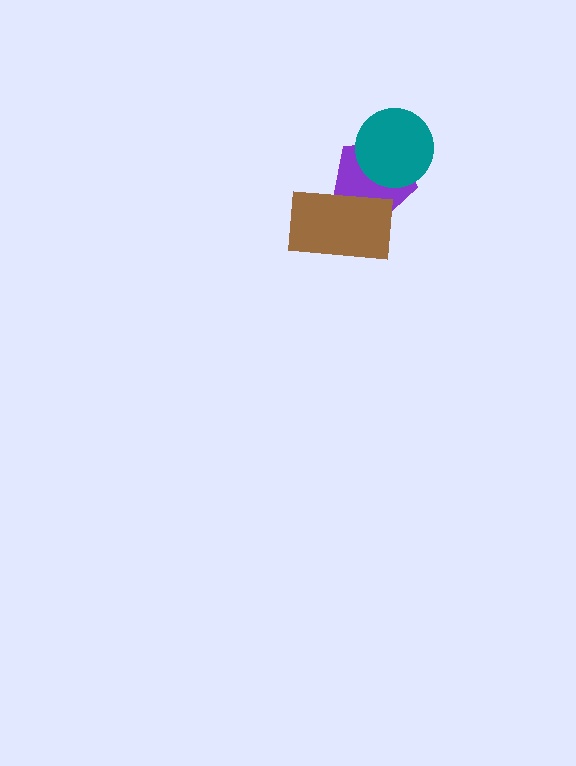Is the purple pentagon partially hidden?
Yes, it is partially covered by another shape.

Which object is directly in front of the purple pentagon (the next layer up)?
The teal circle is directly in front of the purple pentagon.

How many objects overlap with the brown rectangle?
1 object overlaps with the brown rectangle.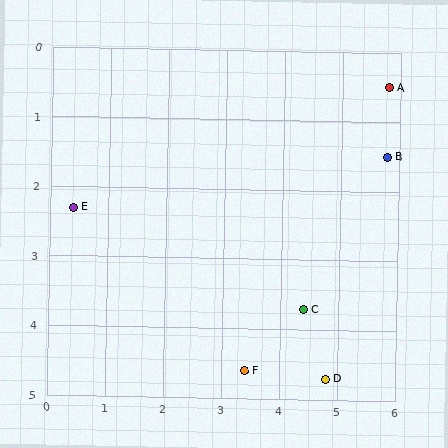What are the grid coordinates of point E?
Point E is at approximately (0.4, 2.3).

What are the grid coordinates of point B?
Point B is at approximately (5.8, 1.5).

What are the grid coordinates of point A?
Point A is at approximately (5.8, 0.5).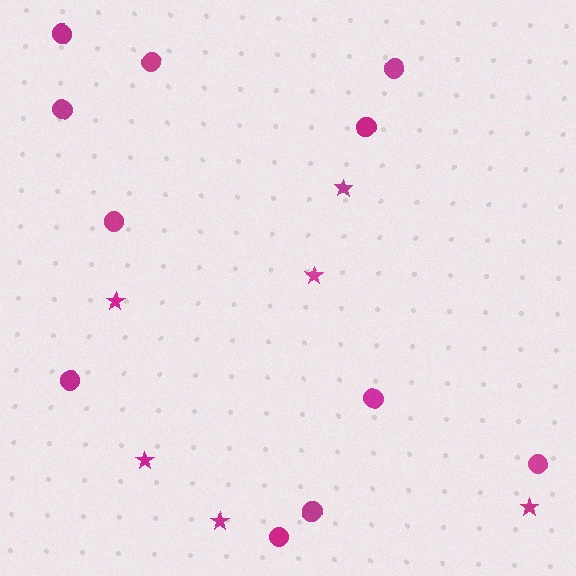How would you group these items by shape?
There are 2 groups: one group of stars (6) and one group of circles (11).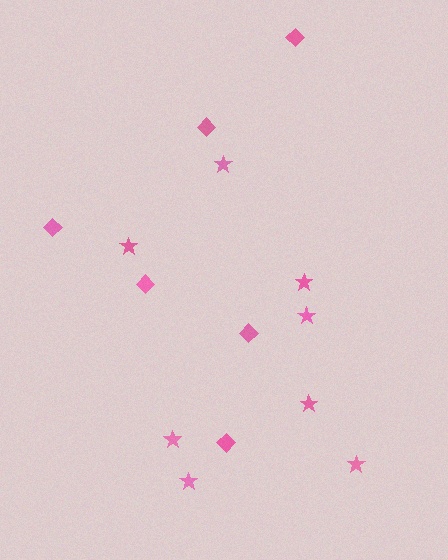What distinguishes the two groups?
There are 2 groups: one group of diamonds (6) and one group of stars (8).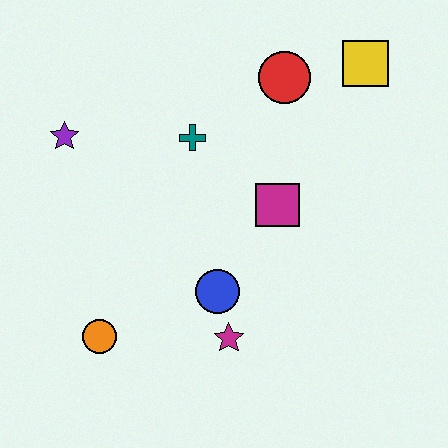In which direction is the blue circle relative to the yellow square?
The blue circle is below the yellow square.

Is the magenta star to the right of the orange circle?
Yes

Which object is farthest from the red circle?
The orange circle is farthest from the red circle.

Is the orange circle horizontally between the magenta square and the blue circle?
No